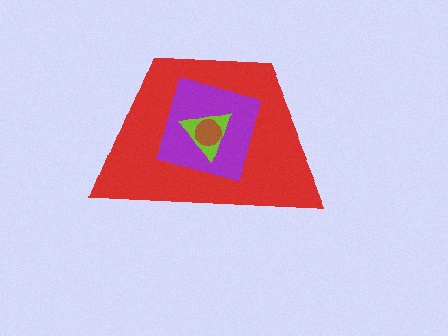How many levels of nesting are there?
4.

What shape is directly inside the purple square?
The lime triangle.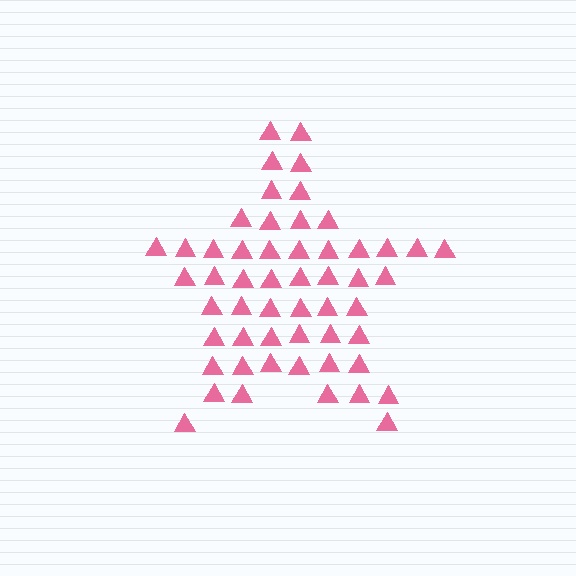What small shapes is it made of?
It is made of small triangles.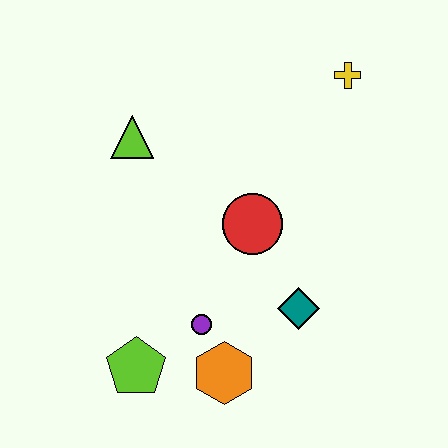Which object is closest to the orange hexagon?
The purple circle is closest to the orange hexagon.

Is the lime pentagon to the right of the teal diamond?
No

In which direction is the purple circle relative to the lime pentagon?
The purple circle is to the right of the lime pentagon.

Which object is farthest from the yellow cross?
The lime pentagon is farthest from the yellow cross.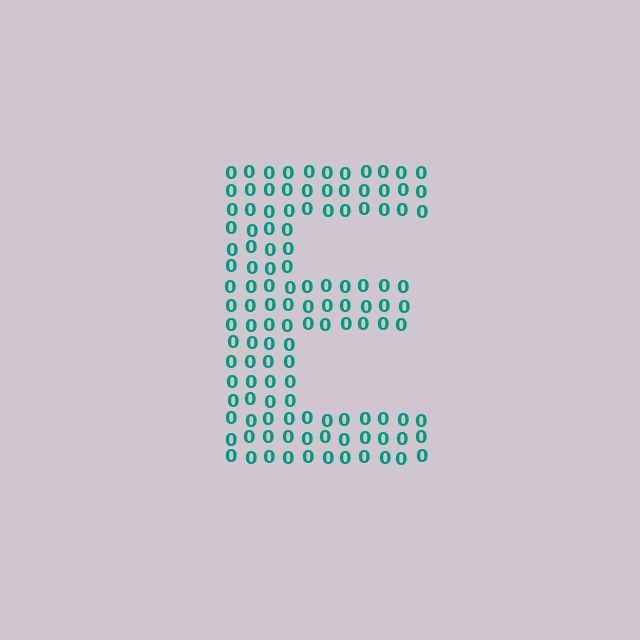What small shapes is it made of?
It is made of small digit 0's.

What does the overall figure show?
The overall figure shows the letter E.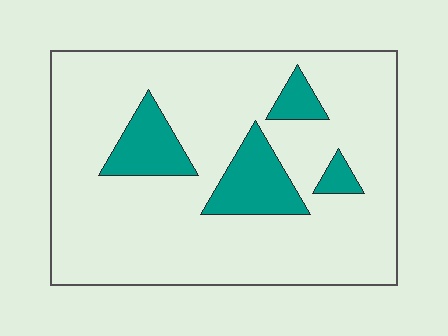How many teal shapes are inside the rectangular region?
4.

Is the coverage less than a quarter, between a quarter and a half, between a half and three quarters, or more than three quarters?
Less than a quarter.